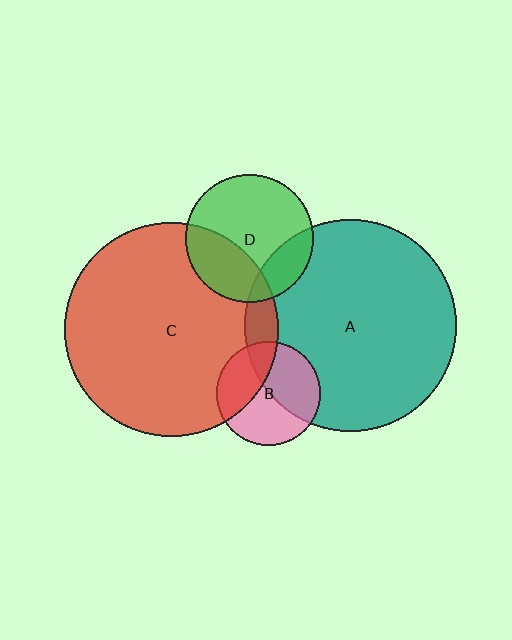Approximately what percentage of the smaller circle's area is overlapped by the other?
Approximately 45%.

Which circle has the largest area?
Circle C (red).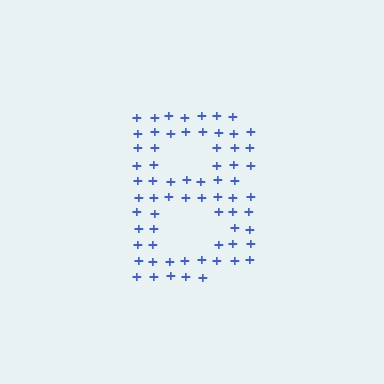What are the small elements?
The small elements are plus signs.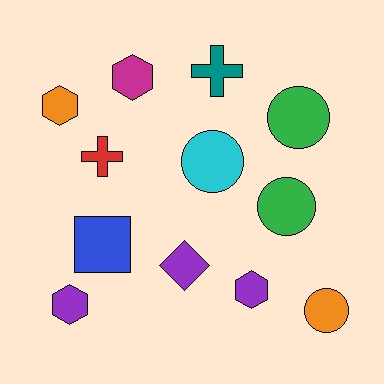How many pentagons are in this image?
There are no pentagons.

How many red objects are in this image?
There is 1 red object.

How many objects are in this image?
There are 12 objects.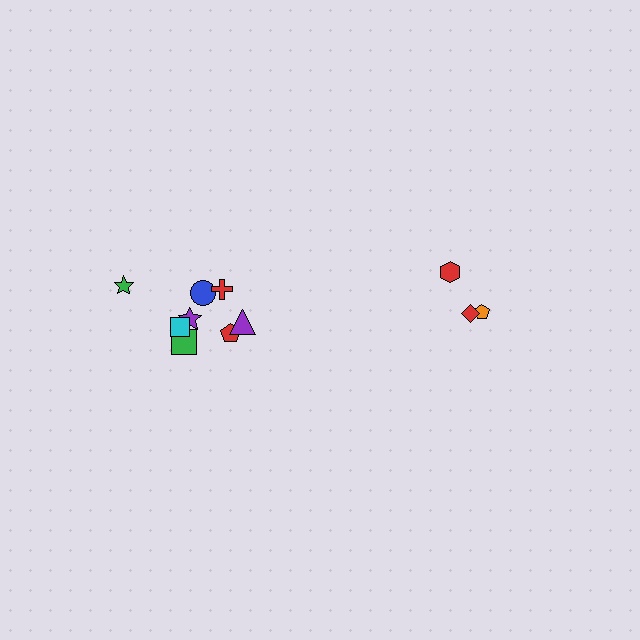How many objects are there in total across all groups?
There are 11 objects.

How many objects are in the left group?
There are 8 objects.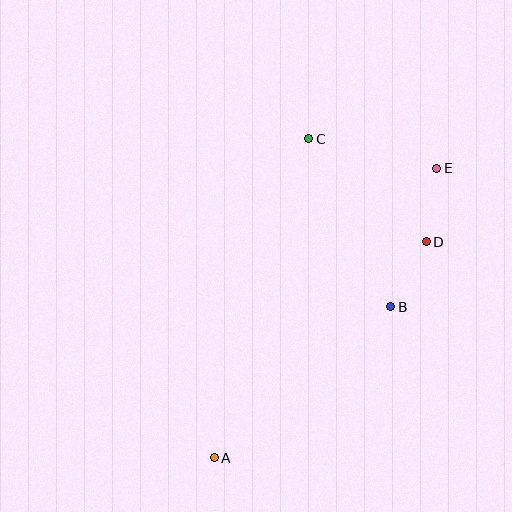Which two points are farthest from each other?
Points A and E are farthest from each other.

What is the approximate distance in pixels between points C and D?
The distance between C and D is approximately 156 pixels.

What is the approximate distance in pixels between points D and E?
The distance between D and E is approximately 74 pixels.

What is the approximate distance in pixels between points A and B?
The distance between A and B is approximately 233 pixels.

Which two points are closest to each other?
Points B and D are closest to each other.